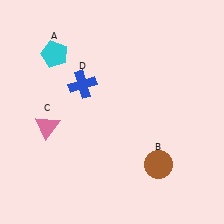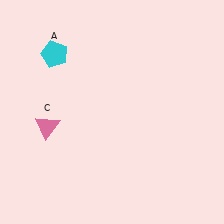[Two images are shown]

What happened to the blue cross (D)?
The blue cross (D) was removed in Image 2. It was in the top-left area of Image 1.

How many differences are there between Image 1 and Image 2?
There are 2 differences between the two images.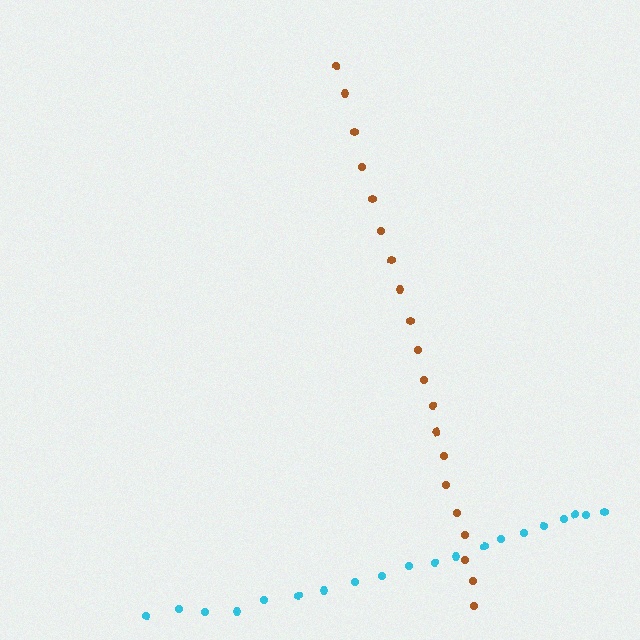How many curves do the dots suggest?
There are 2 distinct paths.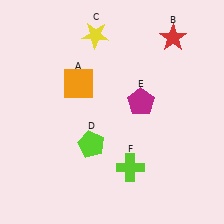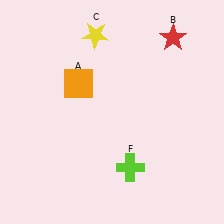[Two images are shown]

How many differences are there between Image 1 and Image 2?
There are 2 differences between the two images.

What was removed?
The lime pentagon (D), the magenta pentagon (E) were removed in Image 2.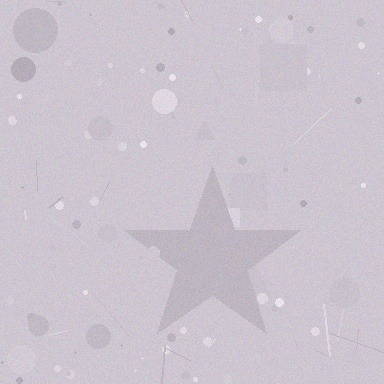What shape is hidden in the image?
A star is hidden in the image.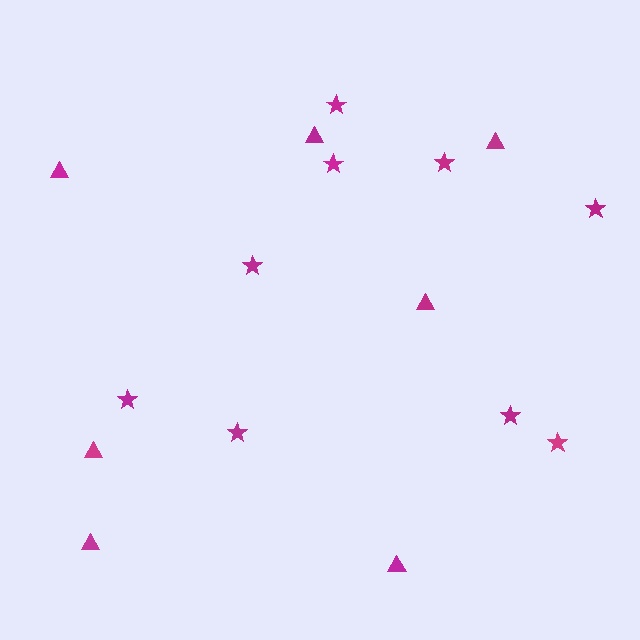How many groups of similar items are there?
There are 2 groups: one group of triangles (7) and one group of stars (9).